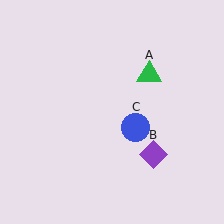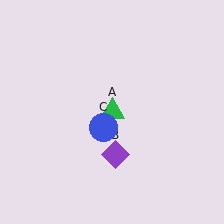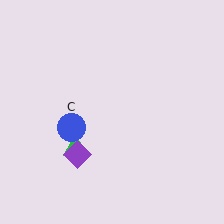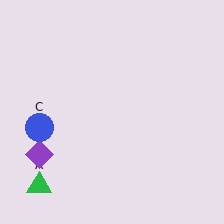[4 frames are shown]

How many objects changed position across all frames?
3 objects changed position: green triangle (object A), purple diamond (object B), blue circle (object C).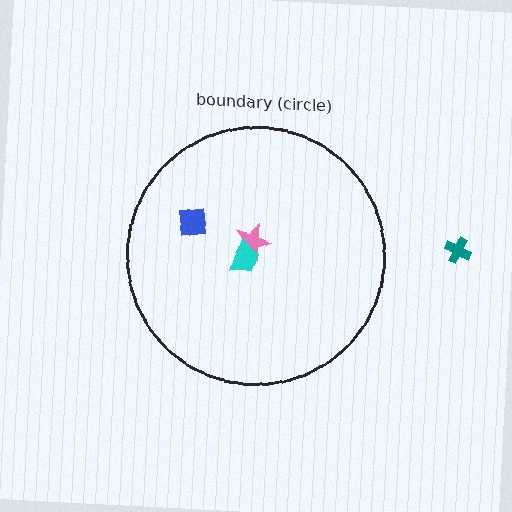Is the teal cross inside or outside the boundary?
Outside.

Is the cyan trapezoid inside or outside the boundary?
Inside.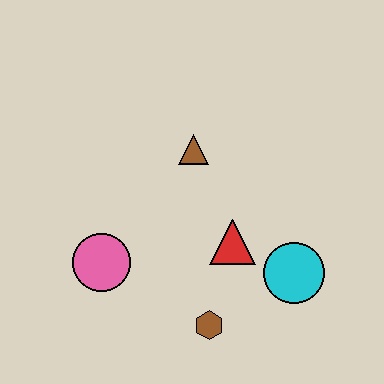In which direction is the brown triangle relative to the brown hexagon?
The brown triangle is above the brown hexagon.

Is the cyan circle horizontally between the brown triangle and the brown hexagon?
No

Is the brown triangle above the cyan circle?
Yes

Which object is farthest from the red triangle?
The pink circle is farthest from the red triangle.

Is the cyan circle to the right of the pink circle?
Yes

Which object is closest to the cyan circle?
The red triangle is closest to the cyan circle.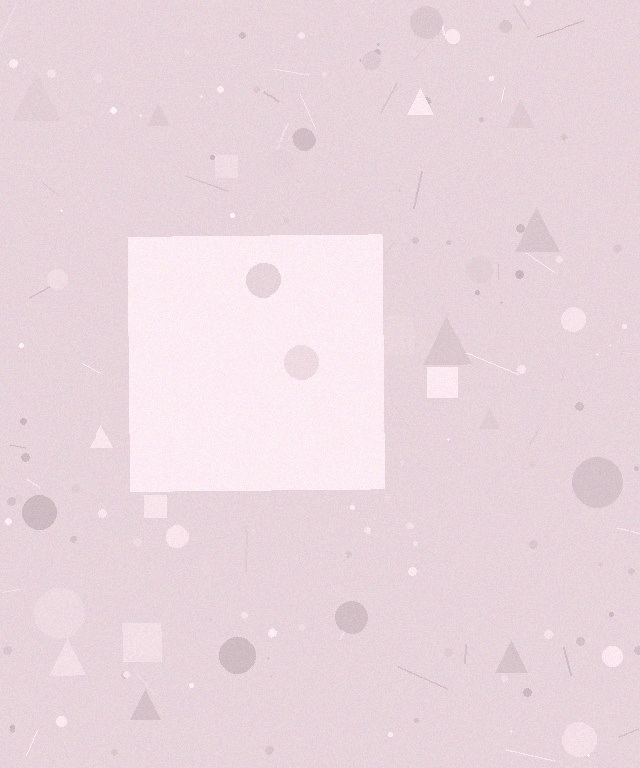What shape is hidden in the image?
A square is hidden in the image.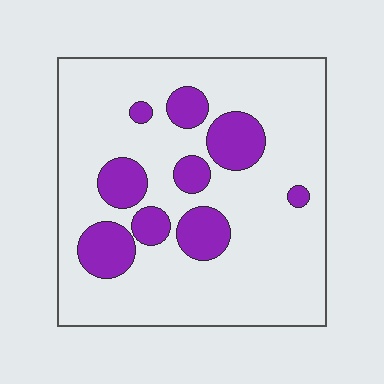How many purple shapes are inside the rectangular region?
9.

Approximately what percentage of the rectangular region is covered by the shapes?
Approximately 20%.